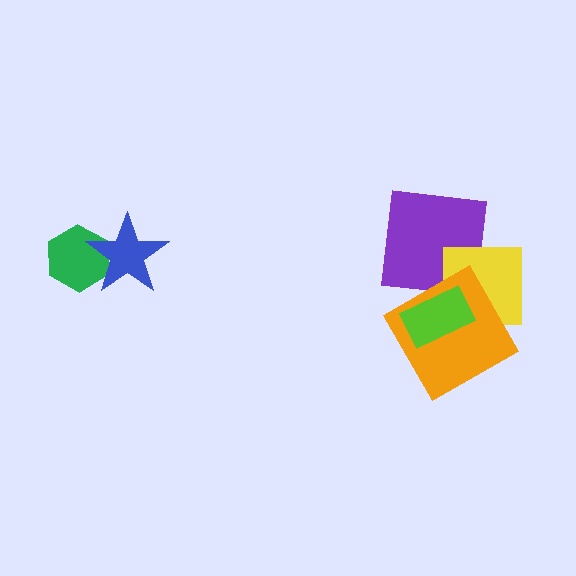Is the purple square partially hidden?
Yes, it is partially covered by another shape.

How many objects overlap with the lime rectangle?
2 objects overlap with the lime rectangle.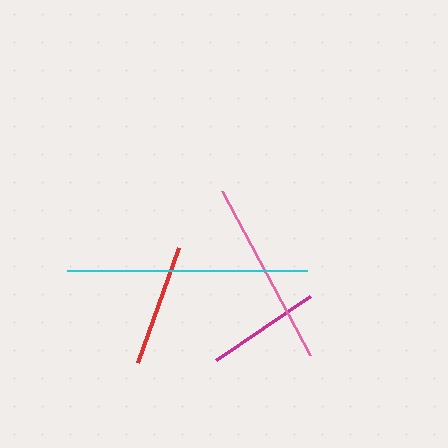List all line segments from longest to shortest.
From longest to shortest: cyan, pink, red, magenta.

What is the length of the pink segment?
The pink segment is approximately 186 pixels long.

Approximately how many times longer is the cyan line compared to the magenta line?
The cyan line is approximately 2.1 times the length of the magenta line.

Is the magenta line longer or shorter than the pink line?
The pink line is longer than the magenta line.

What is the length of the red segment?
The red segment is approximately 121 pixels long.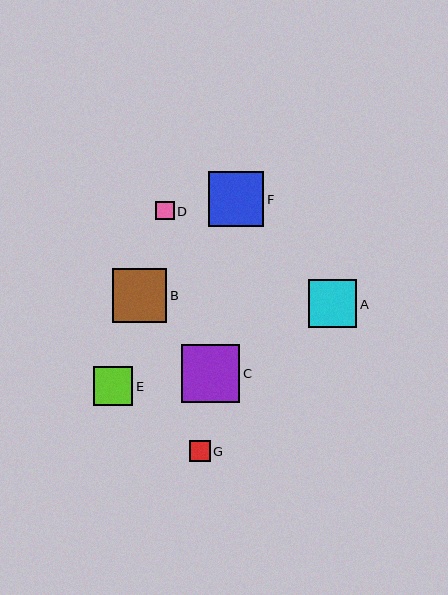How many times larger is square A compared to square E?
Square A is approximately 1.2 times the size of square E.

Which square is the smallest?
Square D is the smallest with a size of approximately 19 pixels.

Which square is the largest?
Square C is the largest with a size of approximately 58 pixels.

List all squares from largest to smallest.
From largest to smallest: C, F, B, A, E, G, D.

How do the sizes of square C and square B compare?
Square C and square B are approximately the same size.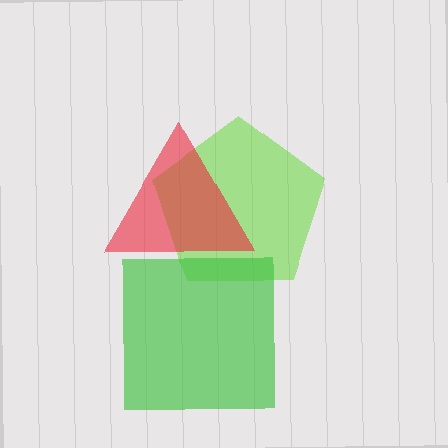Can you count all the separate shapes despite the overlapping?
Yes, there are 3 separate shapes.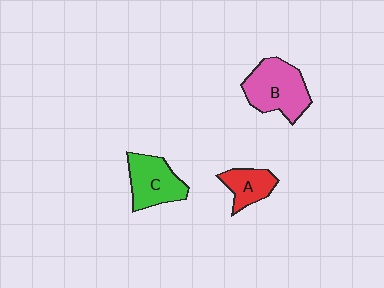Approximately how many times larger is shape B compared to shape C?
Approximately 1.2 times.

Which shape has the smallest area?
Shape A (red).